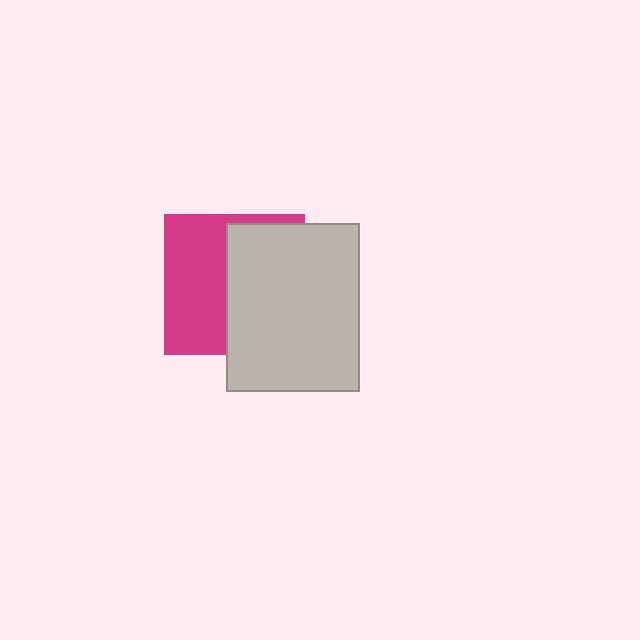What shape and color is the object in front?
The object in front is a light gray rectangle.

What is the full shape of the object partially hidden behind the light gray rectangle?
The partially hidden object is a magenta square.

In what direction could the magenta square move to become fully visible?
The magenta square could move left. That would shift it out from behind the light gray rectangle entirely.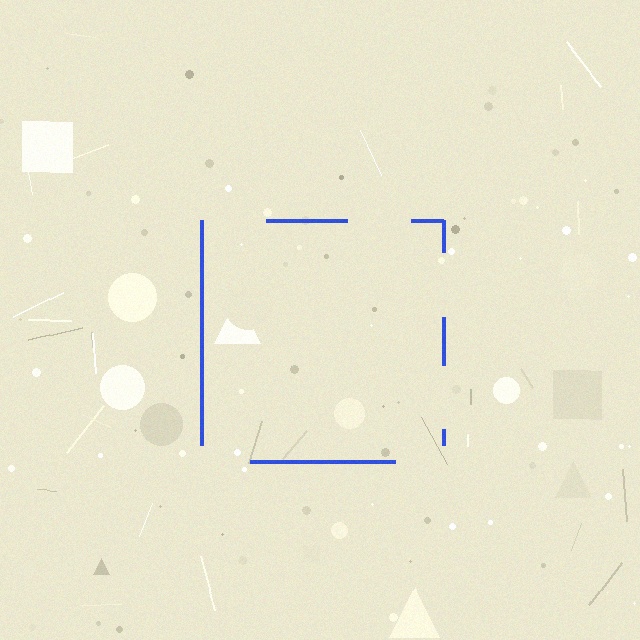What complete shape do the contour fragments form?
The contour fragments form a square.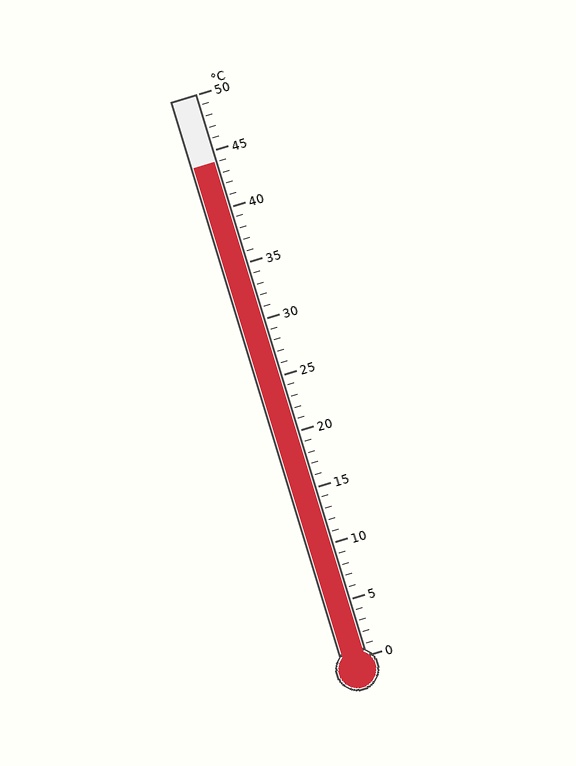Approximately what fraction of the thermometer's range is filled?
The thermometer is filled to approximately 90% of its range.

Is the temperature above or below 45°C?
The temperature is below 45°C.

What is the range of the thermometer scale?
The thermometer scale ranges from 0°C to 50°C.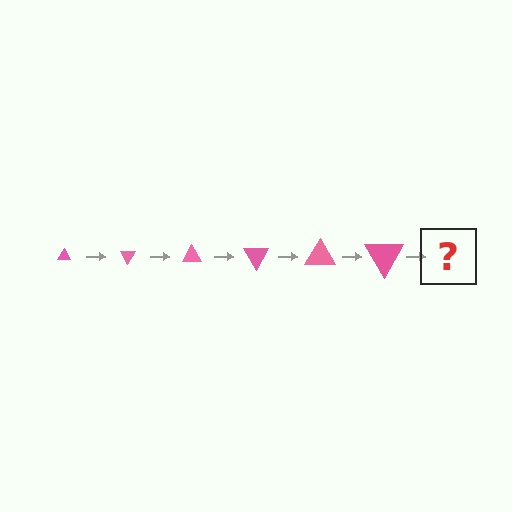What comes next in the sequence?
The next element should be a triangle, larger than the previous one and rotated 360 degrees from the start.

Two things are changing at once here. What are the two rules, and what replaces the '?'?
The two rules are that the triangle grows larger each step and it rotates 60 degrees each step. The '?' should be a triangle, larger than the previous one and rotated 360 degrees from the start.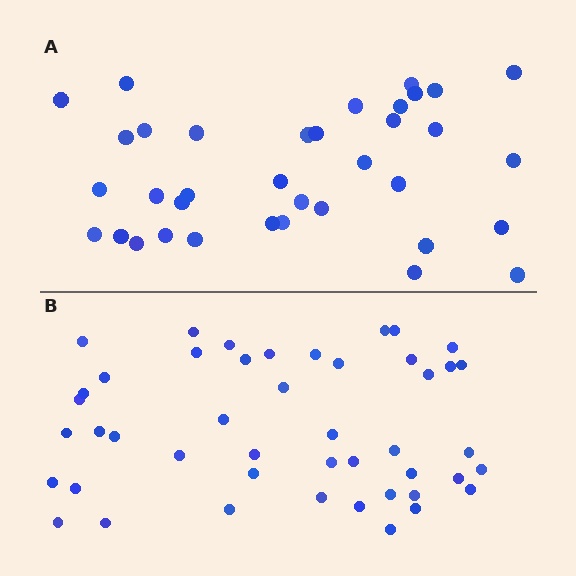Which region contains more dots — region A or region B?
Region B (the bottom region) has more dots.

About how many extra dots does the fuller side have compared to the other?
Region B has roughly 10 or so more dots than region A.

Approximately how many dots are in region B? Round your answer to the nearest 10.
About 50 dots. (The exact count is 46, which rounds to 50.)